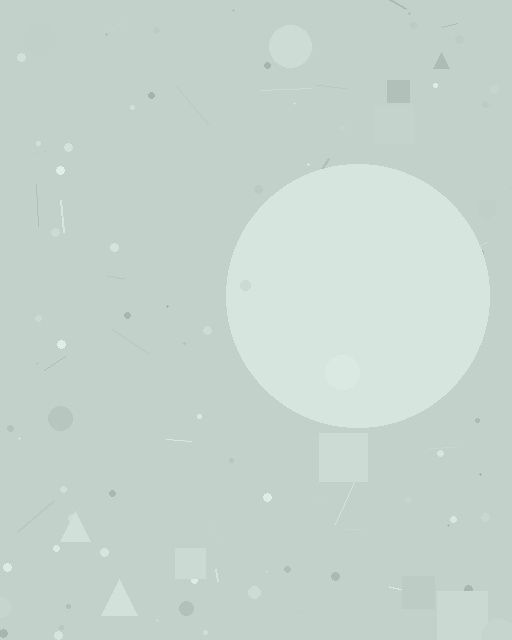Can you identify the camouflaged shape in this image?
The camouflaged shape is a circle.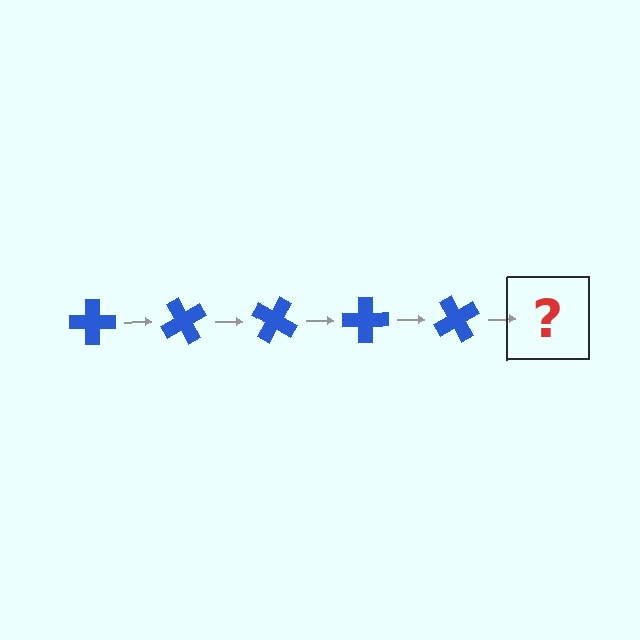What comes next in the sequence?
The next element should be a blue cross rotated 300 degrees.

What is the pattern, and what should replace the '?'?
The pattern is that the cross rotates 60 degrees each step. The '?' should be a blue cross rotated 300 degrees.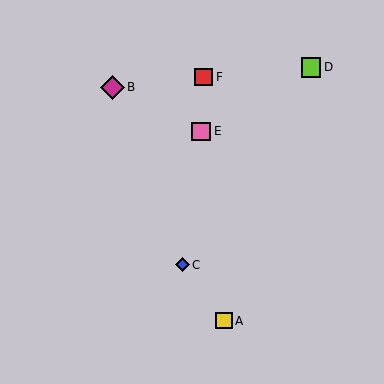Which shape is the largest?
The magenta diamond (labeled B) is the largest.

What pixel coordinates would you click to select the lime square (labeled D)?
Click at (311, 67) to select the lime square D.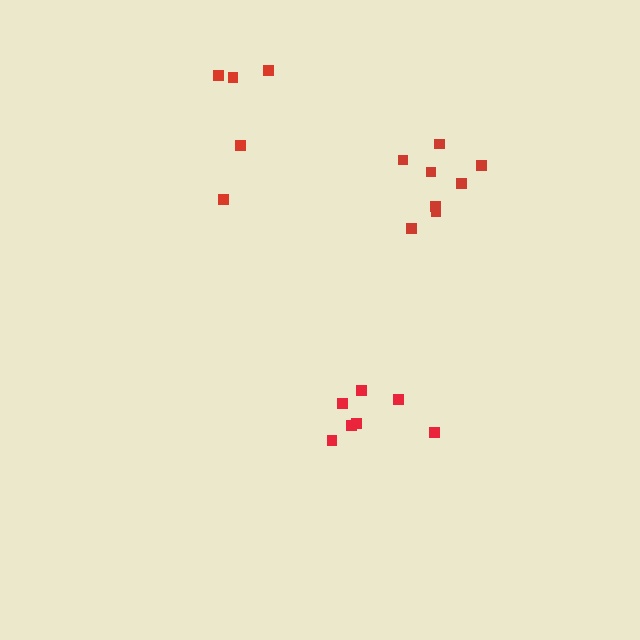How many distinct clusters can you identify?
There are 3 distinct clusters.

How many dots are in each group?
Group 1: 8 dots, Group 2: 7 dots, Group 3: 5 dots (20 total).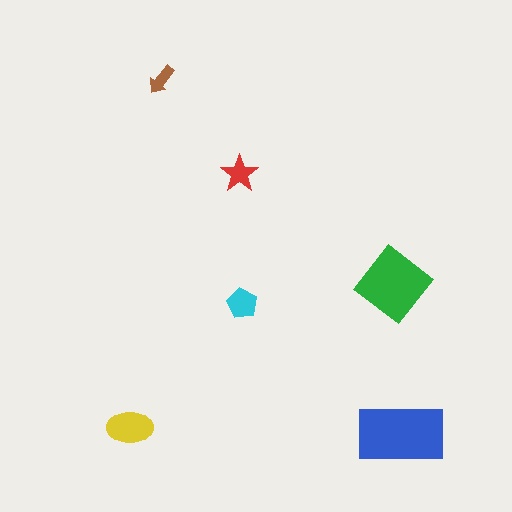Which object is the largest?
The blue rectangle.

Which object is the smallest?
The brown arrow.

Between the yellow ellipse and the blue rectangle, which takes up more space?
The blue rectangle.